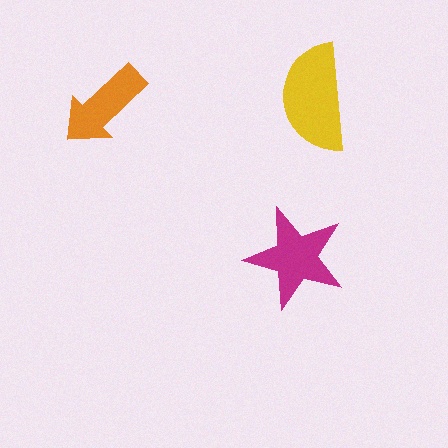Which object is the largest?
The yellow semicircle.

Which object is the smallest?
The orange arrow.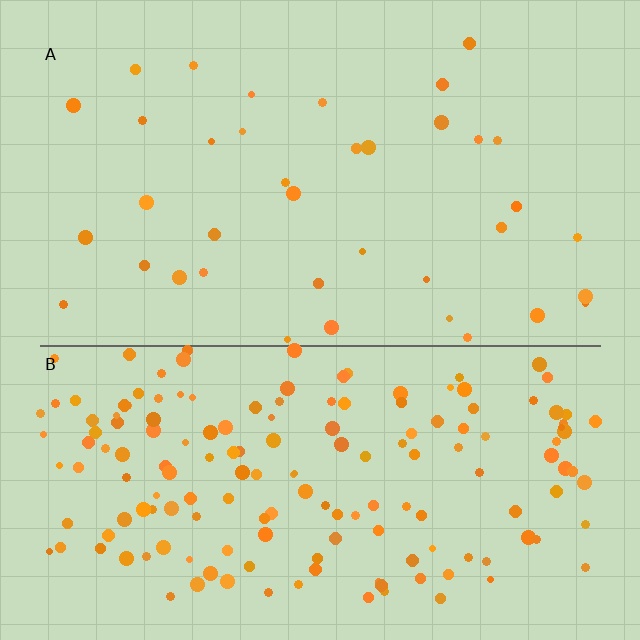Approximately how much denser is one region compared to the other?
Approximately 4.5× — region B over region A.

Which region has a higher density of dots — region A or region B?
B (the bottom).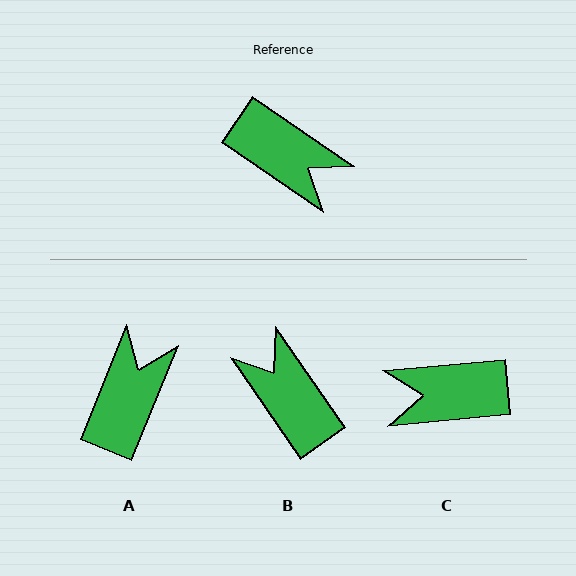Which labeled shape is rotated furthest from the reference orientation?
B, about 159 degrees away.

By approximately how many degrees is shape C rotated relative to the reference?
Approximately 140 degrees clockwise.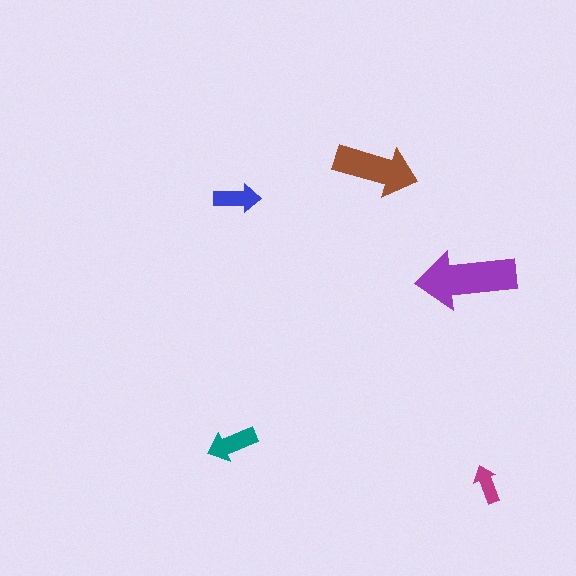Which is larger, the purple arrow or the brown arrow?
The purple one.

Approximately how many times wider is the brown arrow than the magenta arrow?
About 2 times wider.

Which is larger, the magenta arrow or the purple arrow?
The purple one.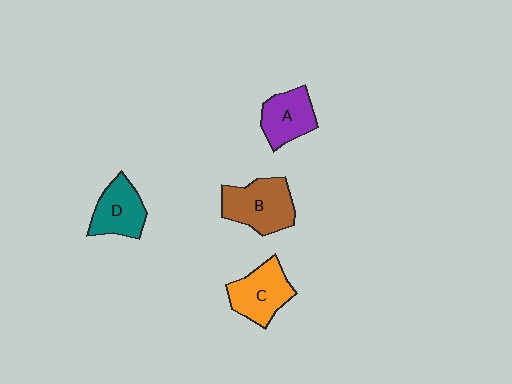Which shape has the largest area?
Shape B (brown).